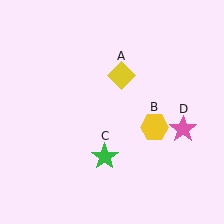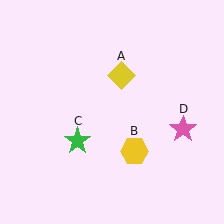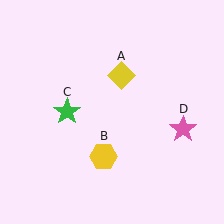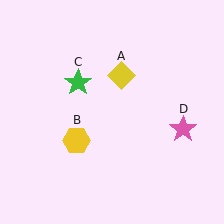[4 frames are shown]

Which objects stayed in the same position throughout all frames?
Yellow diamond (object A) and pink star (object D) remained stationary.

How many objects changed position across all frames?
2 objects changed position: yellow hexagon (object B), green star (object C).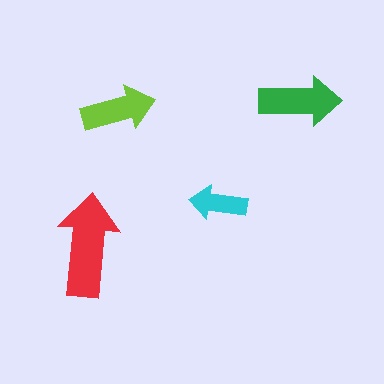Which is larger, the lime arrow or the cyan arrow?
The lime one.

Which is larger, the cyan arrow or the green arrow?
The green one.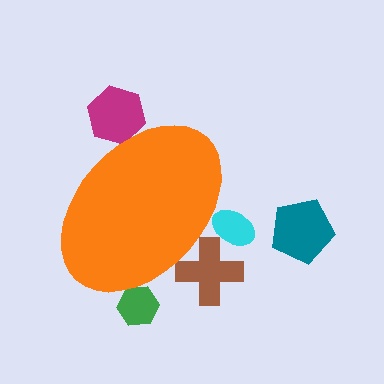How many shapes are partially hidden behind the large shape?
4 shapes are partially hidden.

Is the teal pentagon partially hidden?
No, the teal pentagon is fully visible.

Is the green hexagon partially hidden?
Yes, the green hexagon is partially hidden behind the orange ellipse.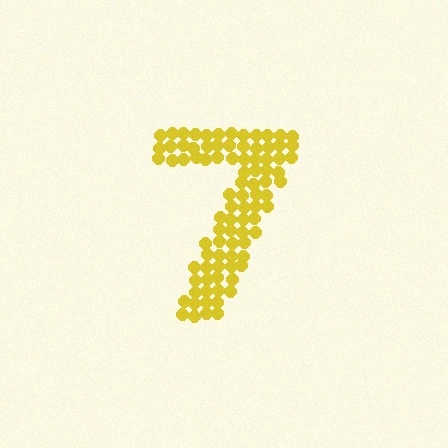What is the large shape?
The large shape is the digit 7.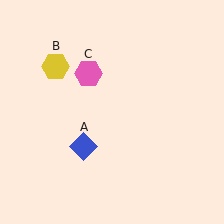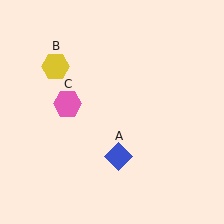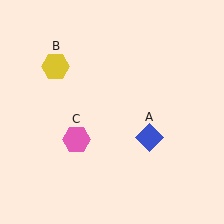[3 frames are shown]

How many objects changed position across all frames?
2 objects changed position: blue diamond (object A), pink hexagon (object C).